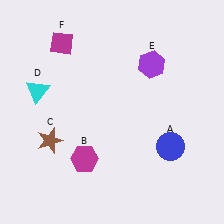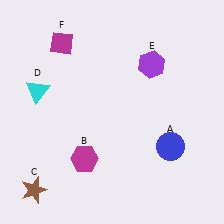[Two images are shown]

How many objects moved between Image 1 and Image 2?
1 object moved between the two images.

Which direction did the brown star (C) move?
The brown star (C) moved down.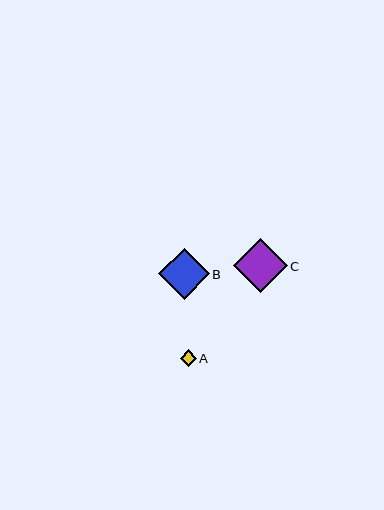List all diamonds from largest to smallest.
From largest to smallest: C, B, A.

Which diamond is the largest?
Diamond C is the largest with a size of approximately 54 pixels.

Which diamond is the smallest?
Diamond A is the smallest with a size of approximately 16 pixels.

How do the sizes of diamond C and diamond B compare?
Diamond C and diamond B are approximately the same size.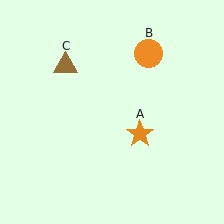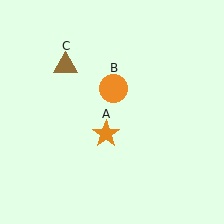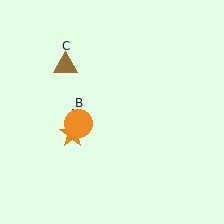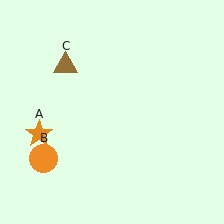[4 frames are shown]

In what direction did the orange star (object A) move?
The orange star (object A) moved left.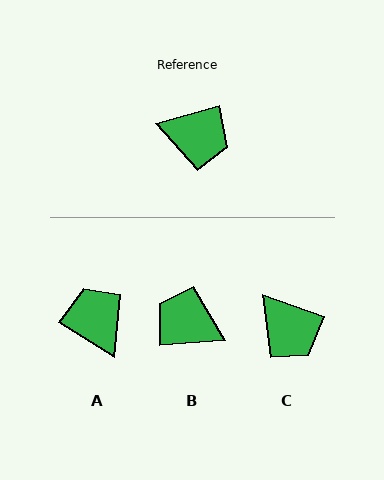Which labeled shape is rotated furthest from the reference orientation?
B, about 168 degrees away.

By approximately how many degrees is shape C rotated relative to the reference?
Approximately 35 degrees clockwise.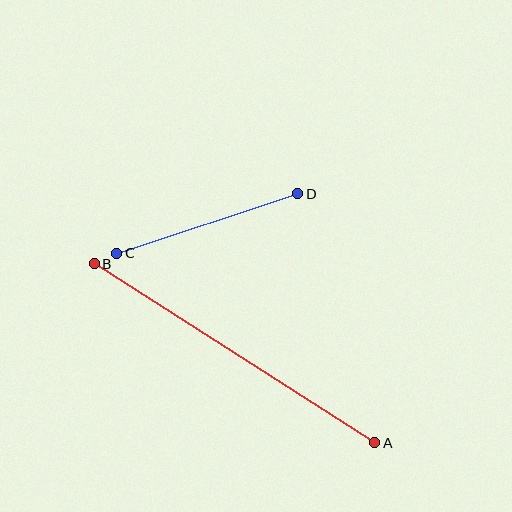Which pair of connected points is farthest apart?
Points A and B are farthest apart.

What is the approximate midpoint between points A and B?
The midpoint is at approximately (234, 353) pixels.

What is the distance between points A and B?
The distance is approximately 332 pixels.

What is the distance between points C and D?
The distance is approximately 190 pixels.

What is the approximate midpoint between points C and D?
The midpoint is at approximately (207, 223) pixels.